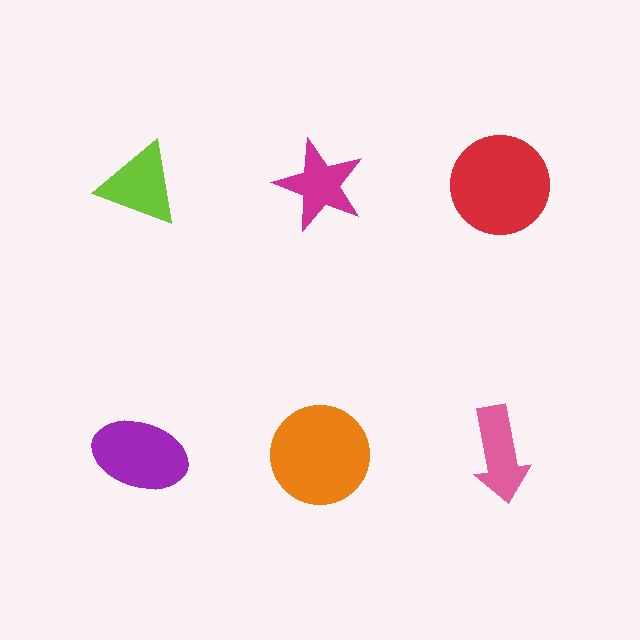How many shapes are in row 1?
3 shapes.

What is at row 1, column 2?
A magenta star.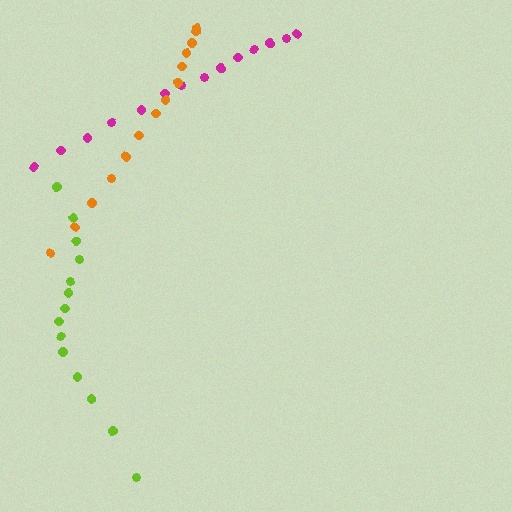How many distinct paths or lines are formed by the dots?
There are 3 distinct paths.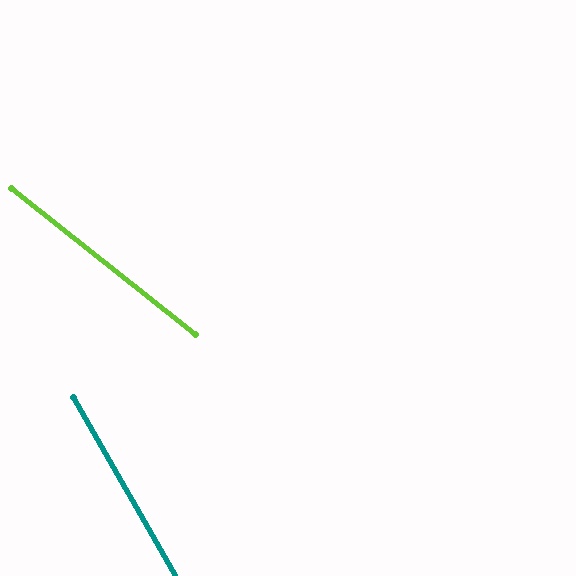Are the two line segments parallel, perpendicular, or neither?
Neither parallel nor perpendicular — they differ by about 22°.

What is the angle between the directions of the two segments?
Approximately 22 degrees.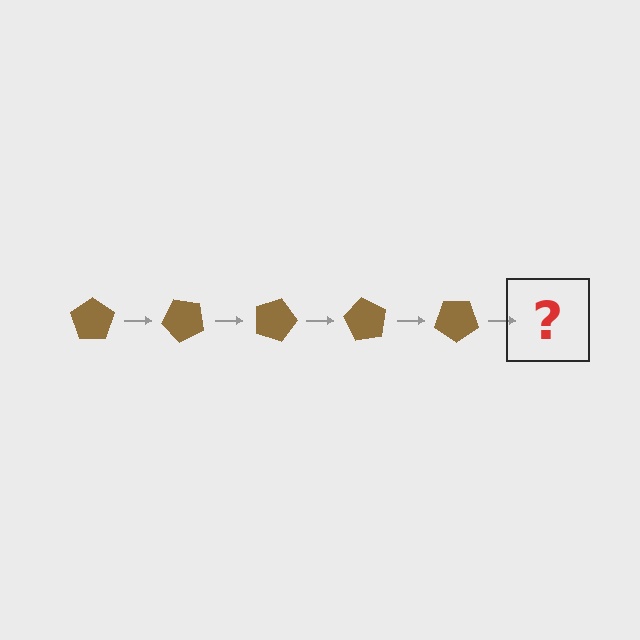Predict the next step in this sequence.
The next step is a brown pentagon rotated 225 degrees.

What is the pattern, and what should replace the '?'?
The pattern is that the pentagon rotates 45 degrees each step. The '?' should be a brown pentagon rotated 225 degrees.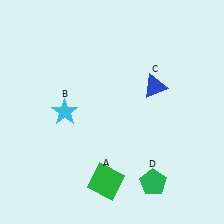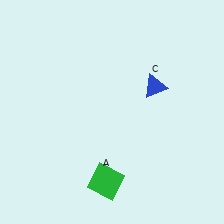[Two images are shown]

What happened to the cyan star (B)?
The cyan star (B) was removed in Image 2. It was in the bottom-left area of Image 1.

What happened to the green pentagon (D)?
The green pentagon (D) was removed in Image 2. It was in the bottom-right area of Image 1.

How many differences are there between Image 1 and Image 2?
There are 2 differences between the two images.